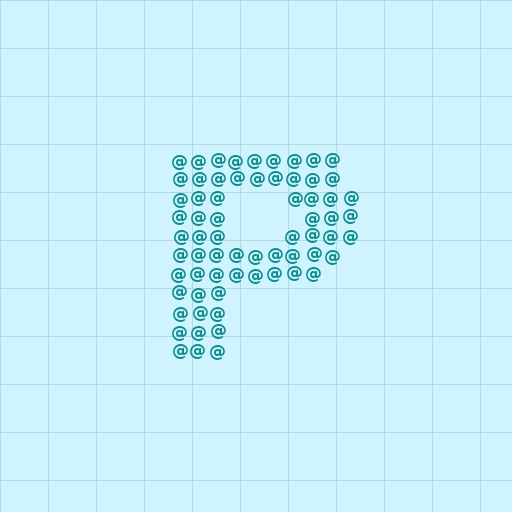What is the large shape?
The large shape is the letter P.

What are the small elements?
The small elements are at signs.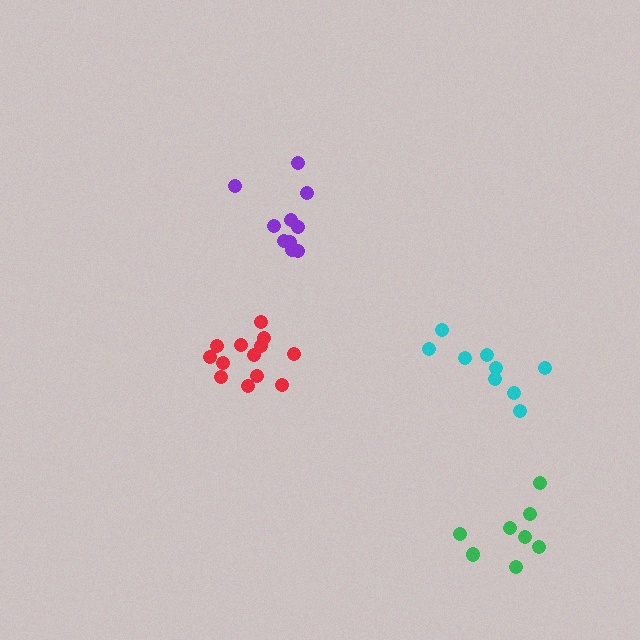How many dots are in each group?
Group 1: 9 dots, Group 2: 10 dots, Group 3: 13 dots, Group 4: 8 dots (40 total).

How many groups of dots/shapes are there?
There are 4 groups.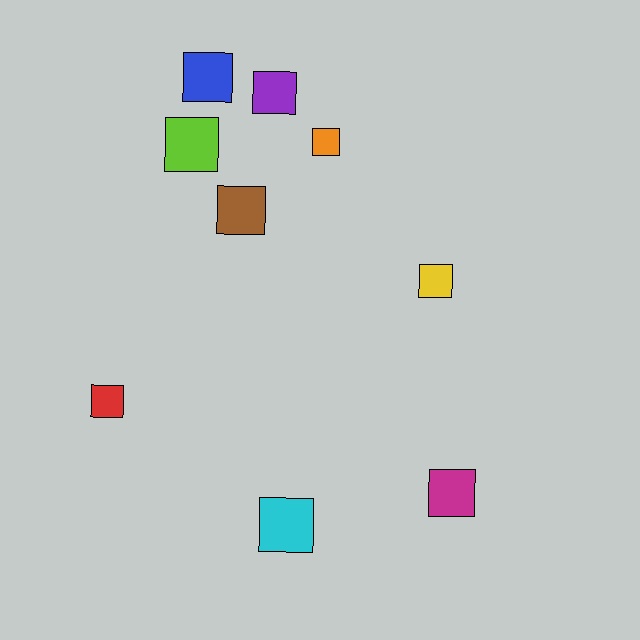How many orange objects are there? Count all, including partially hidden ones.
There is 1 orange object.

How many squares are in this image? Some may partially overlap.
There are 9 squares.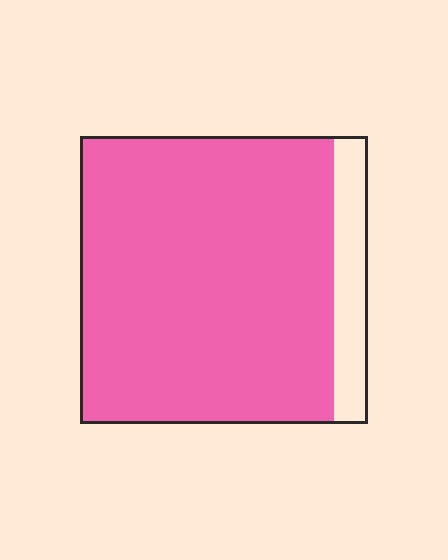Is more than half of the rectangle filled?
Yes.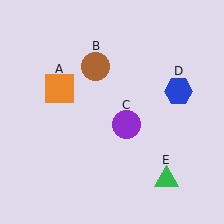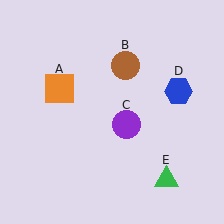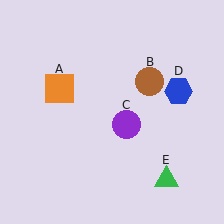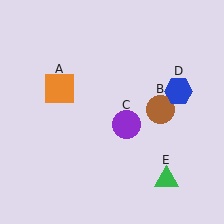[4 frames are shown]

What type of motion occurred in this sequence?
The brown circle (object B) rotated clockwise around the center of the scene.